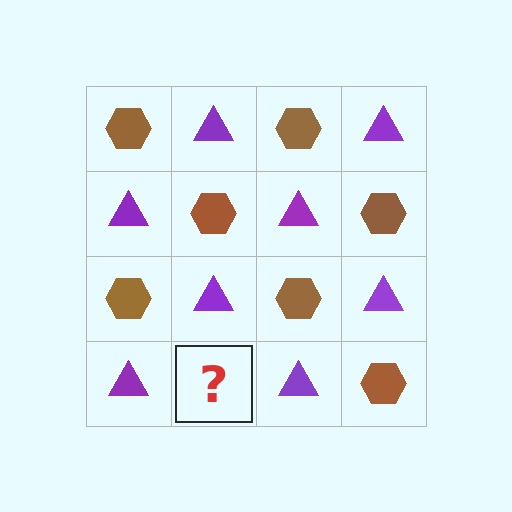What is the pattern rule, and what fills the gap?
The rule is that it alternates brown hexagon and purple triangle in a checkerboard pattern. The gap should be filled with a brown hexagon.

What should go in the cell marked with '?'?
The missing cell should contain a brown hexagon.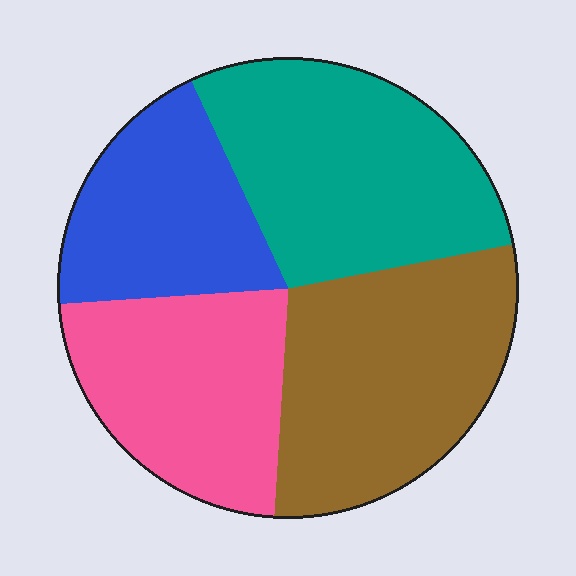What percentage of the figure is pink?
Pink takes up between a sixth and a third of the figure.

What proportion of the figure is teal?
Teal covers 29% of the figure.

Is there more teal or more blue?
Teal.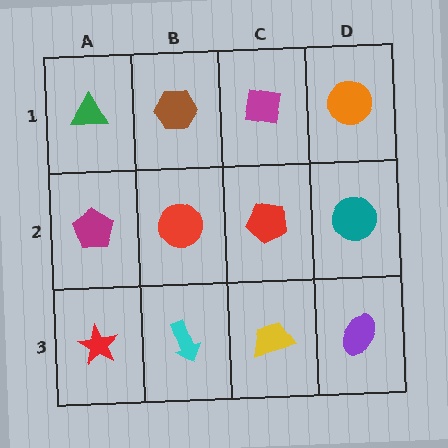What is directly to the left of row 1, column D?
A magenta square.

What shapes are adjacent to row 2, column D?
An orange circle (row 1, column D), a purple ellipse (row 3, column D), a red pentagon (row 2, column C).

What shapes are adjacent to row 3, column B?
A red circle (row 2, column B), a red star (row 3, column A), a yellow trapezoid (row 3, column C).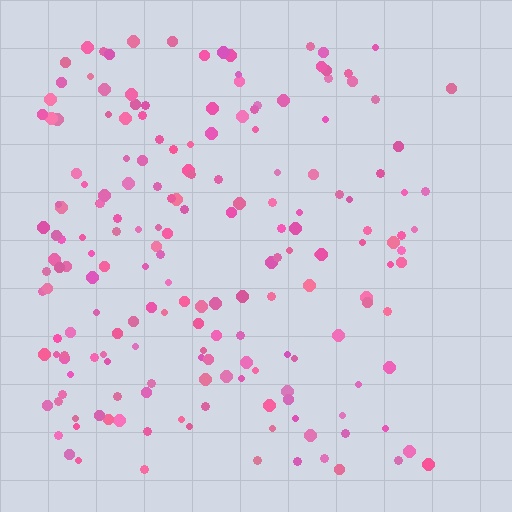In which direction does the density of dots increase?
From right to left, with the left side densest.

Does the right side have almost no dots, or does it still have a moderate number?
Still a moderate number, just noticeably fewer than the left.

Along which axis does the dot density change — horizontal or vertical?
Horizontal.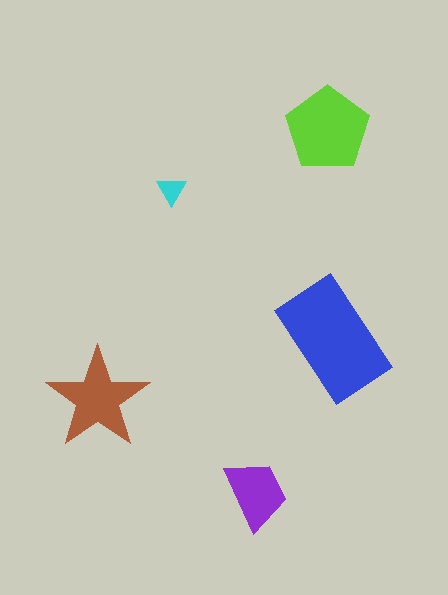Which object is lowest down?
The purple trapezoid is bottommost.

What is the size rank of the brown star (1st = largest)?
3rd.